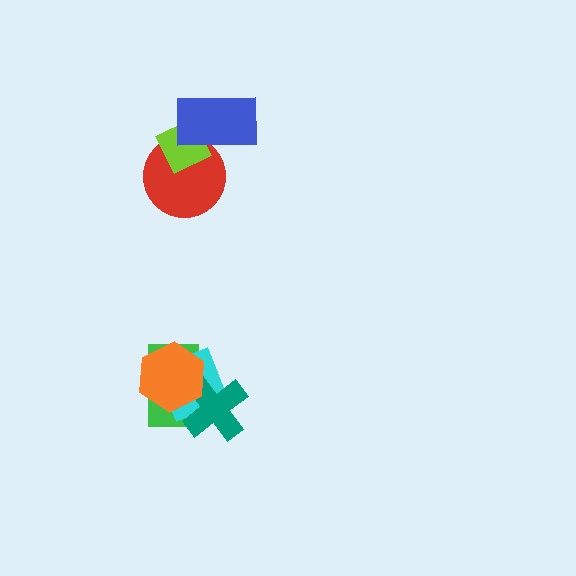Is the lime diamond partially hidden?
Yes, it is partially covered by another shape.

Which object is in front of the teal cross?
The orange hexagon is in front of the teal cross.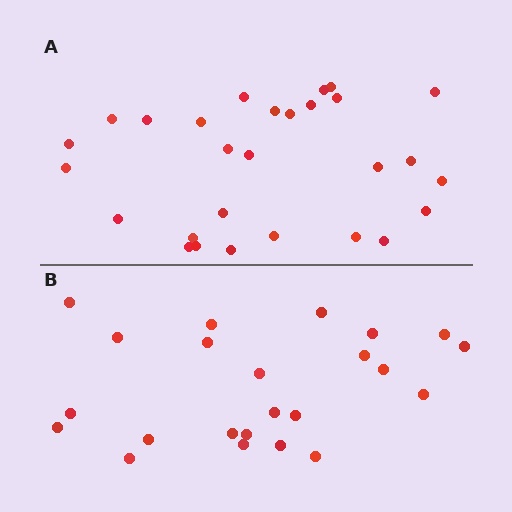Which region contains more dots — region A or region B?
Region A (the top region) has more dots.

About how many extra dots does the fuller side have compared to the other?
Region A has about 5 more dots than region B.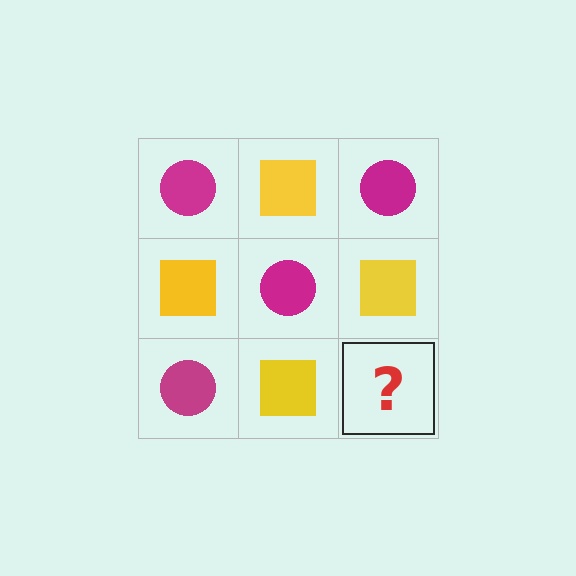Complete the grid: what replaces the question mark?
The question mark should be replaced with a magenta circle.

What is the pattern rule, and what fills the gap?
The rule is that it alternates magenta circle and yellow square in a checkerboard pattern. The gap should be filled with a magenta circle.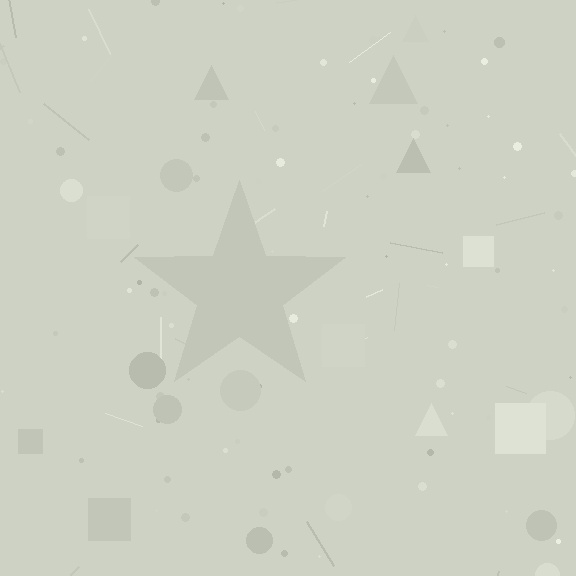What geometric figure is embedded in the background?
A star is embedded in the background.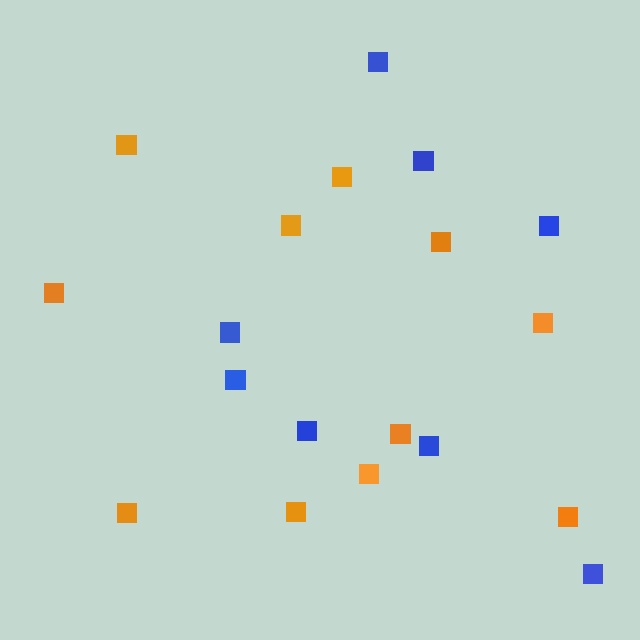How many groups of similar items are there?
There are 2 groups: one group of blue squares (8) and one group of orange squares (11).